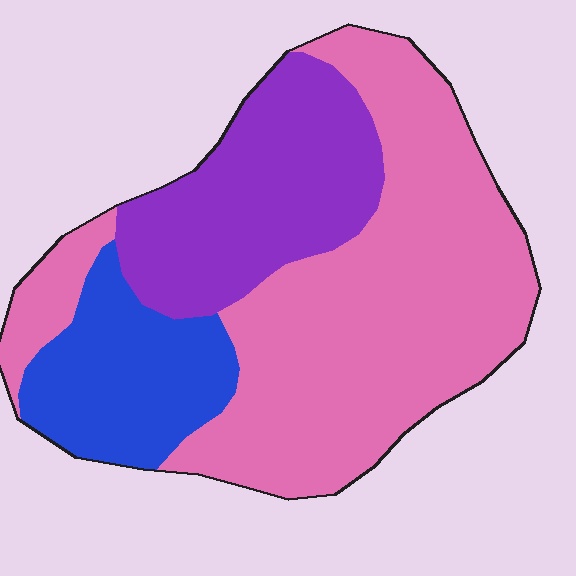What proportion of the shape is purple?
Purple covers about 25% of the shape.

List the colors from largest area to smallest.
From largest to smallest: pink, purple, blue.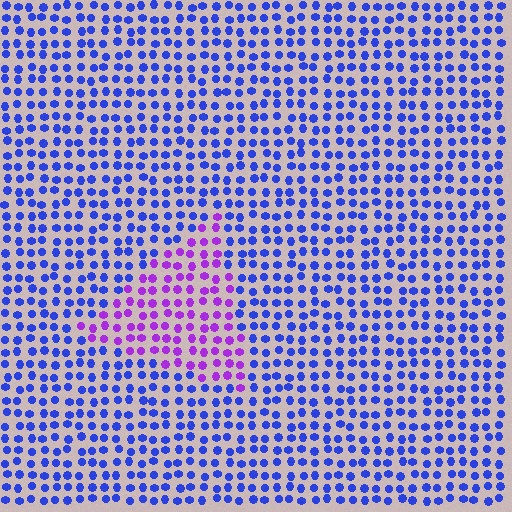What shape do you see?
I see a triangle.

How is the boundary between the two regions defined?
The boundary is defined purely by a slight shift in hue (about 50 degrees). Spacing, size, and orientation are identical on both sides.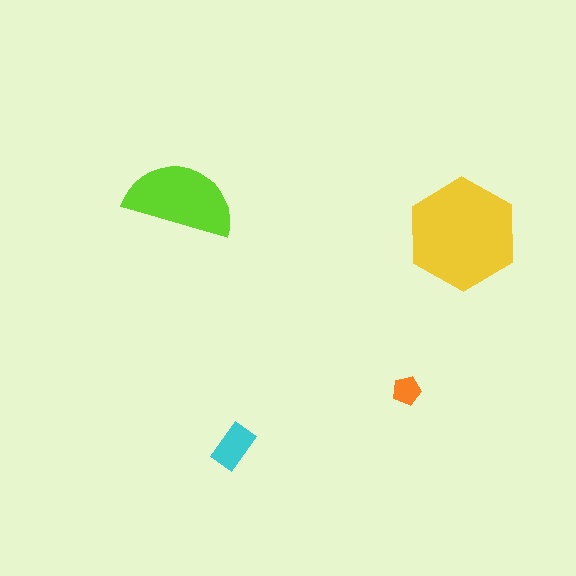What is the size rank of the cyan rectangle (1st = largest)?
3rd.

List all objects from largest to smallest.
The yellow hexagon, the lime semicircle, the cyan rectangle, the orange pentagon.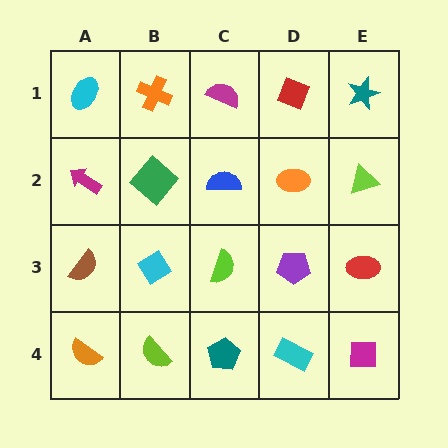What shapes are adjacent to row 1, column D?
An orange ellipse (row 2, column D), a magenta semicircle (row 1, column C), a teal star (row 1, column E).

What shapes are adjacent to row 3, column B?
A green diamond (row 2, column B), a lime semicircle (row 4, column B), a brown semicircle (row 3, column A), a lime semicircle (row 3, column C).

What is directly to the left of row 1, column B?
A cyan ellipse.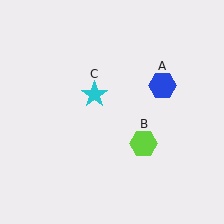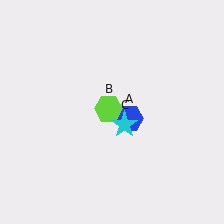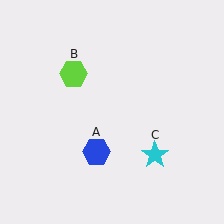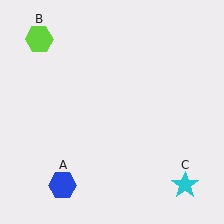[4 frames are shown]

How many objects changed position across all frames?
3 objects changed position: blue hexagon (object A), lime hexagon (object B), cyan star (object C).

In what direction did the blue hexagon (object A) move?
The blue hexagon (object A) moved down and to the left.